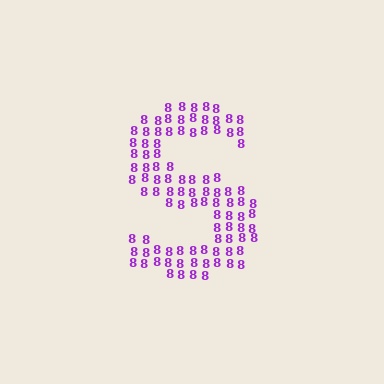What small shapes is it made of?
It is made of small digit 8's.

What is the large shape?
The large shape is the letter S.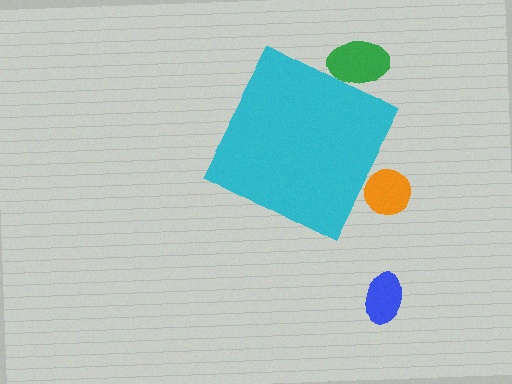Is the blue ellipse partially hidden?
No, the blue ellipse is fully visible.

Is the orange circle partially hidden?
Yes, the orange circle is partially hidden behind the cyan diamond.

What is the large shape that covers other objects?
A cyan diamond.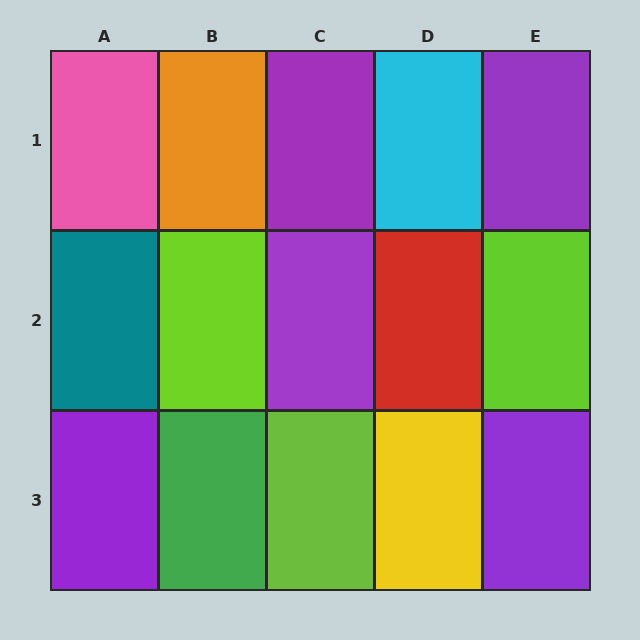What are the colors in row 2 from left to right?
Teal, lime, purple, red, lime.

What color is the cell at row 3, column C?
Lime.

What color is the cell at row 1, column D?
Cyan.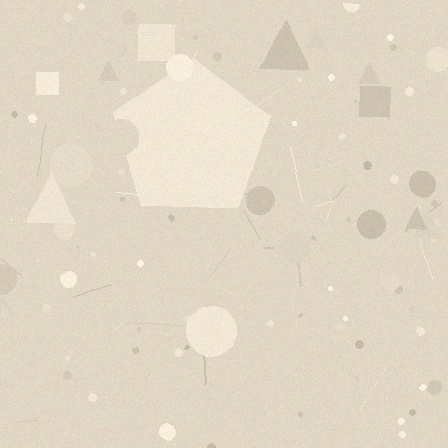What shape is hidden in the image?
A pentagon is hidden in the image.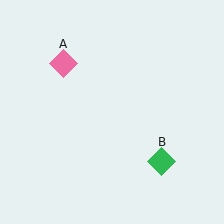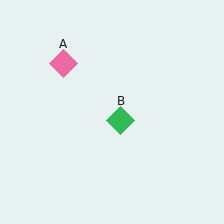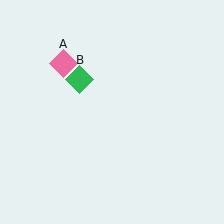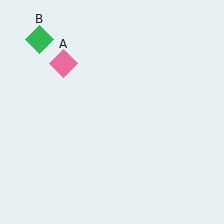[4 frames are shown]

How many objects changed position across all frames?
1 object changed position: green diamond (object B).